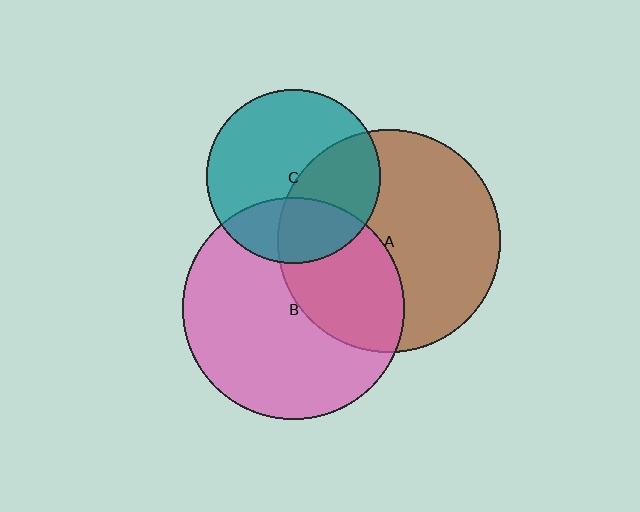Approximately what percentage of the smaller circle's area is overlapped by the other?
Approximately 40%.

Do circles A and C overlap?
Yes.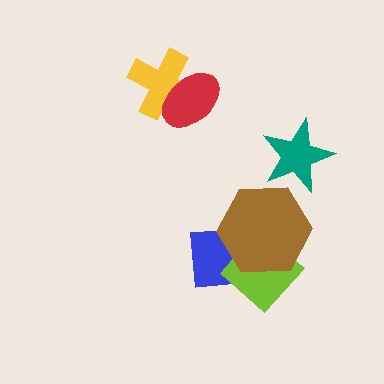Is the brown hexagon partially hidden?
No, no other shape covers it.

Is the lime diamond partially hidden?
Yes, it is partially covered by another shape.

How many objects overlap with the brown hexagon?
2 objects overlap with the brown hexagon.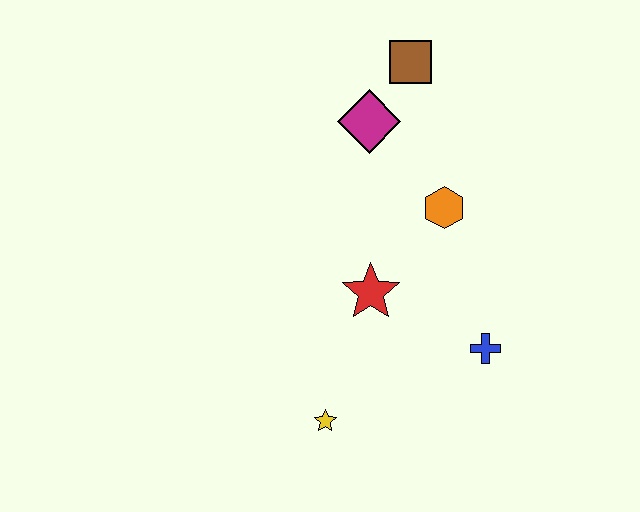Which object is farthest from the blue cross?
The brown square is farthest from the blue cross.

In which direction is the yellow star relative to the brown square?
The yellow star is below the brown square.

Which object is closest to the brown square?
The magenta diamond is closest to the brown square.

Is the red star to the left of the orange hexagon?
Yes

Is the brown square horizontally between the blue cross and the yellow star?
Yes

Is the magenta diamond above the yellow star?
Yes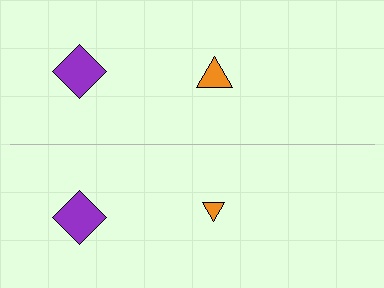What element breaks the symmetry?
The orange triangle on the bottom side has a different size than its mirror counterpart.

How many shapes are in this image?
There are 4 shapes in this image.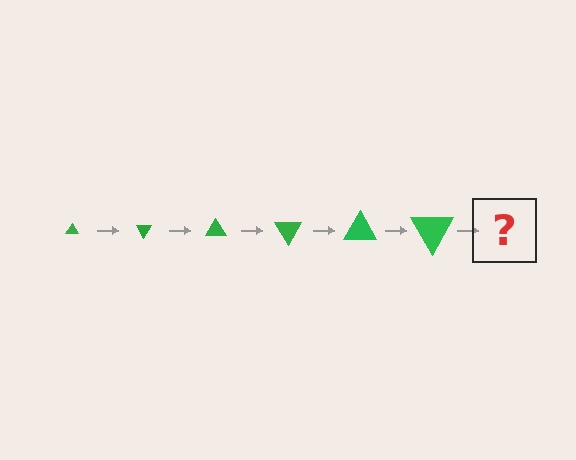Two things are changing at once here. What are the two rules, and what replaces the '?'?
The two rules are that the triangle grows larger each step and it rotates 60 degrees each step. The '?' should be a triangle, larger than the previous one and rotated 360 degrees from the start.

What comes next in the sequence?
The next element should be a triangle, larger than the previous one and rotated 360 degrees from the start.